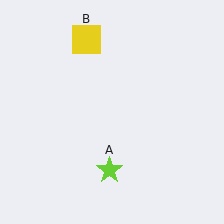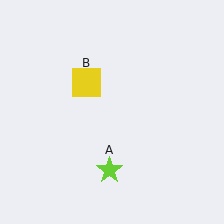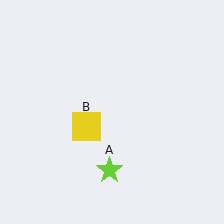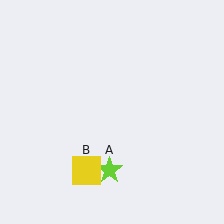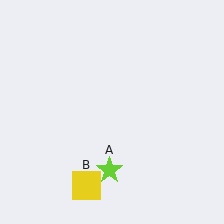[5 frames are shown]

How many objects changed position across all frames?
1 object changed position: yellow square (object B).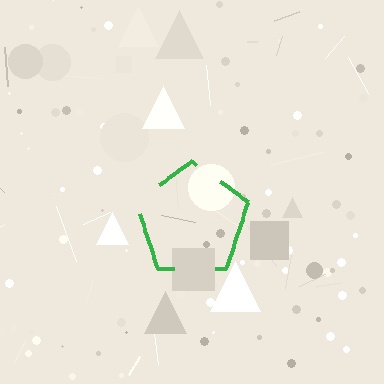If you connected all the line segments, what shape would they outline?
They would outline a pentagon.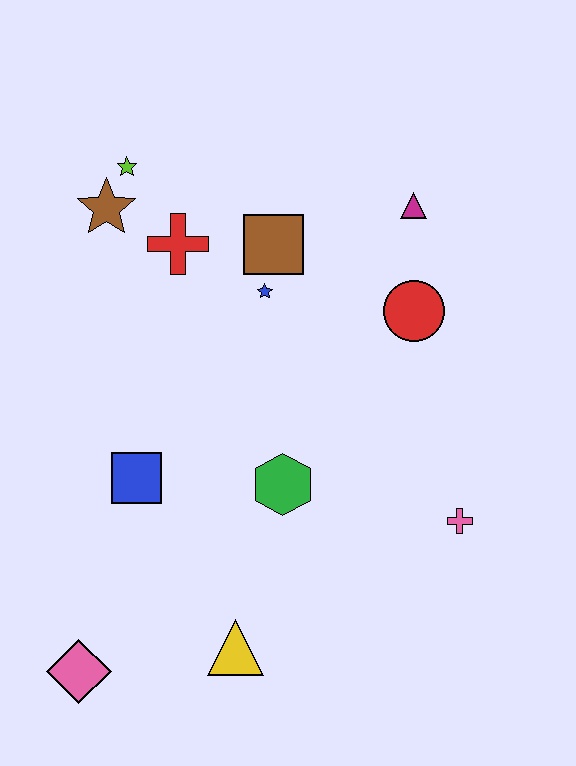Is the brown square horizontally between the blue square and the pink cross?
Yes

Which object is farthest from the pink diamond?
The magenta triangle is farthest from the pink diamond.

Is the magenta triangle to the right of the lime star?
Yes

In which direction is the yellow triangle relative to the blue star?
The yellow triangle is below the blue star.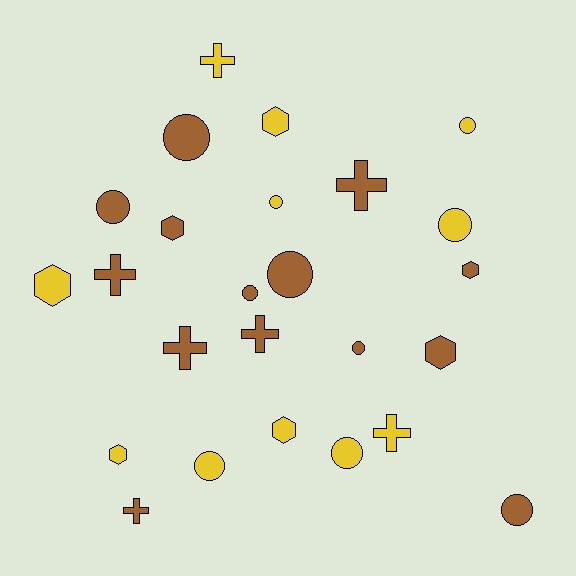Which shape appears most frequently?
Circle, with 11 objects.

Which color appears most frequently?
Brown, with 14 objects.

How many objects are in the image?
There are 25 objects.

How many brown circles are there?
There are 6 brown circles.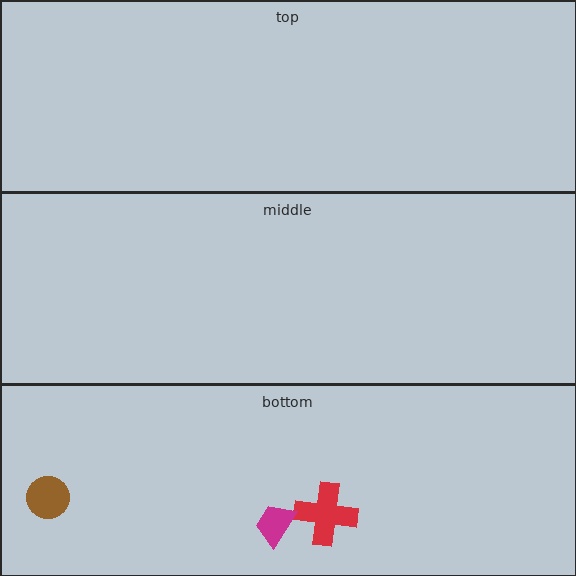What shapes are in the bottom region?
The red cross, the brown circle, the magenta trapezoid.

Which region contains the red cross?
The bottom region.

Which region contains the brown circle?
The bottom region.